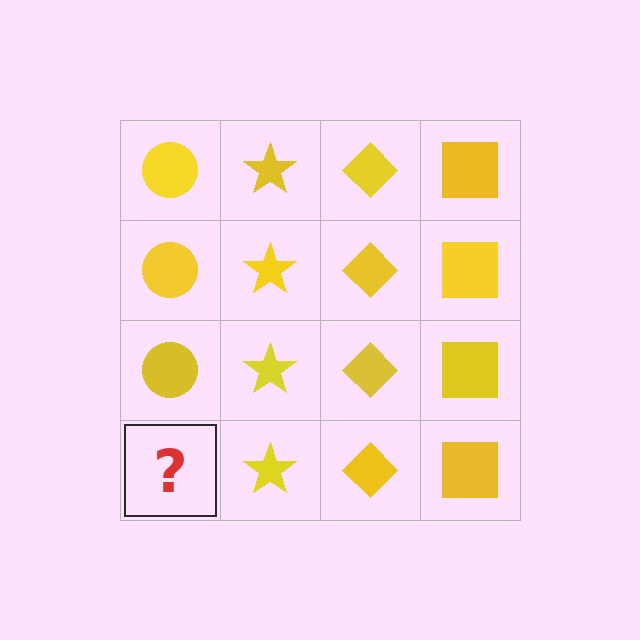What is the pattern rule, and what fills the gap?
The rule is that each column has a consistent shape. The gap should be filled with a yellow circle.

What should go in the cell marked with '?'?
The missing cell should contain a yellow circle.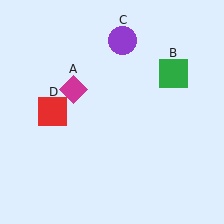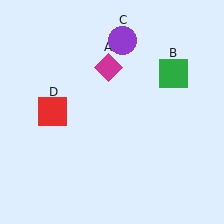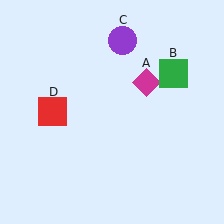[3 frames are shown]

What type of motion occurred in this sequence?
The magenta diamond (object A) rotated clockwise around the center of the scene.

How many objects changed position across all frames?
1 object changed position: magenta diamond (object A).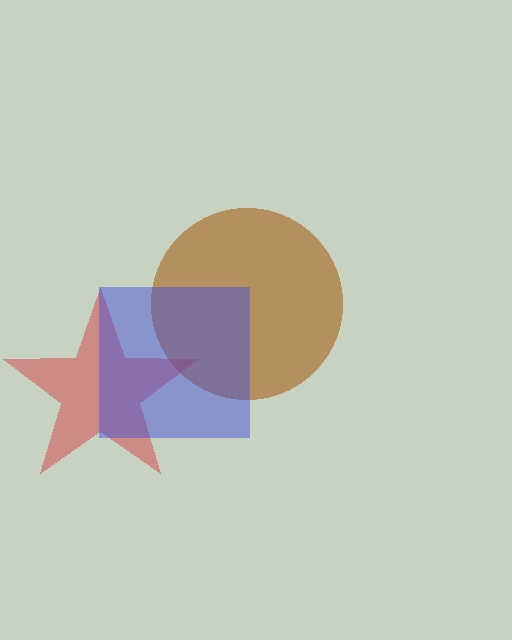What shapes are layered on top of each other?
The layered shapes are: a brown circle, a red star, a blue square.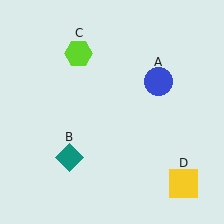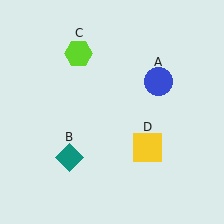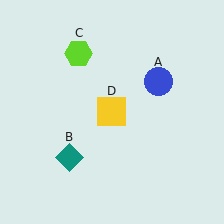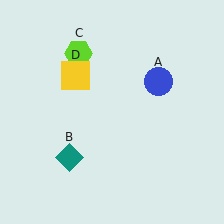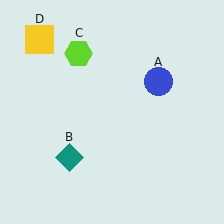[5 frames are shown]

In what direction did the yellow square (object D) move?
The yellow square (object D) moved up and to the left.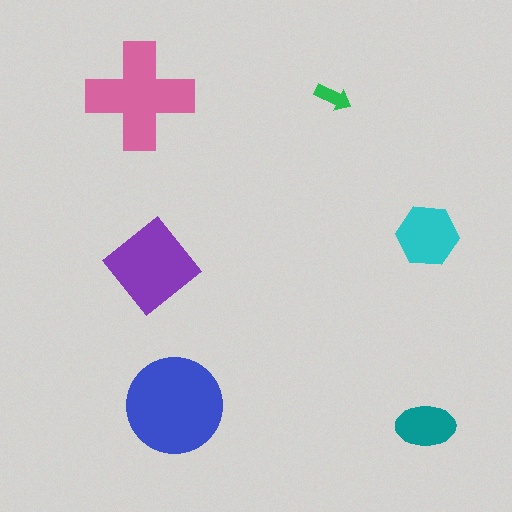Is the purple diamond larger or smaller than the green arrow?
Larger.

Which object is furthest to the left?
The pink cross is leftmost.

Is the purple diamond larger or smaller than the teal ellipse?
Larger.